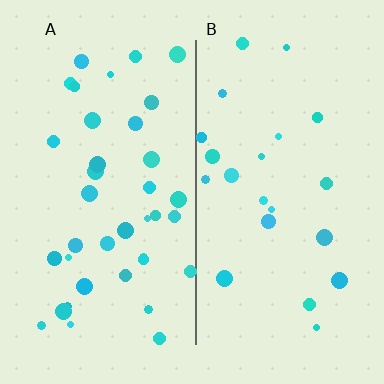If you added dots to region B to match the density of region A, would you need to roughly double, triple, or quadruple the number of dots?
Approximately double.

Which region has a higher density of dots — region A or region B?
A (the left).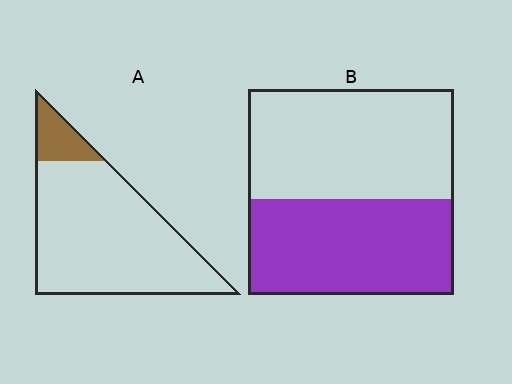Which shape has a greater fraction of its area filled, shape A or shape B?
Shape B.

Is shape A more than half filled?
No.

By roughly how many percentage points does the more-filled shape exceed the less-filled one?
By roughly 35 percentage points (B over A).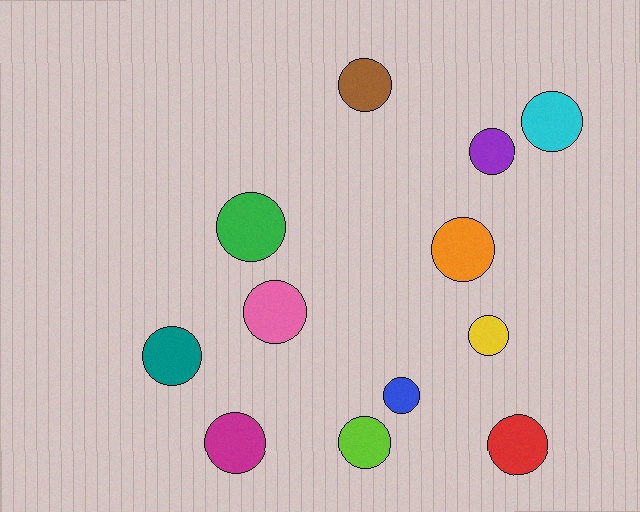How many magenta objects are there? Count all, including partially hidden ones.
There is 1 magenta object.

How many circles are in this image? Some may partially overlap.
There are 12 circles.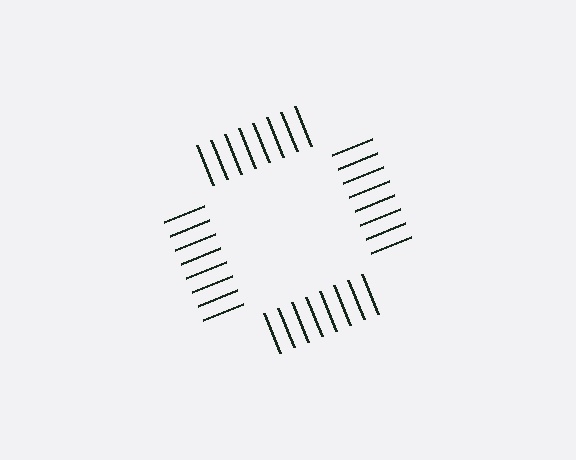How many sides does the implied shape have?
4 sides — the line-ends trace a square.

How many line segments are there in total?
32 — 8 along each of the 4 edges.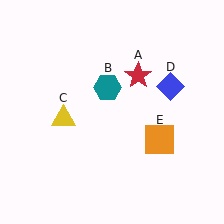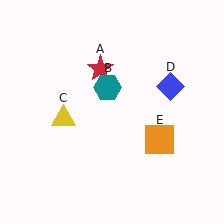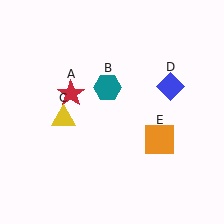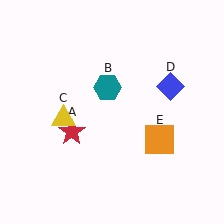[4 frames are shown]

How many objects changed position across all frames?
1 object changed position: red star (object A).